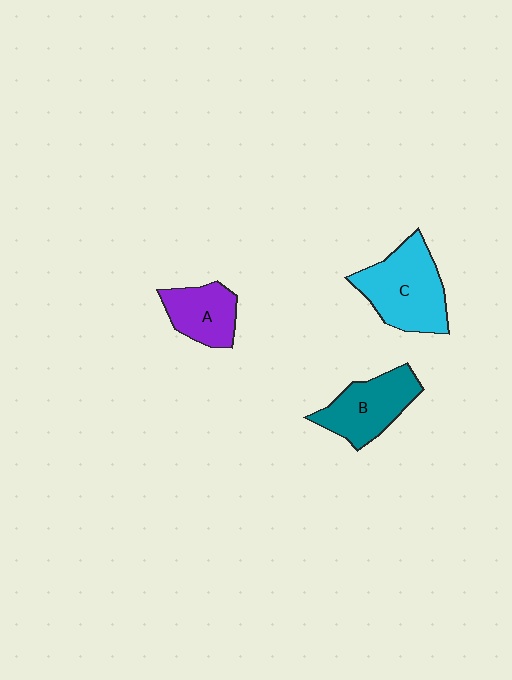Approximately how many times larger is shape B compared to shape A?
Approximately 1.3 times.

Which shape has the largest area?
Shape C (cyan).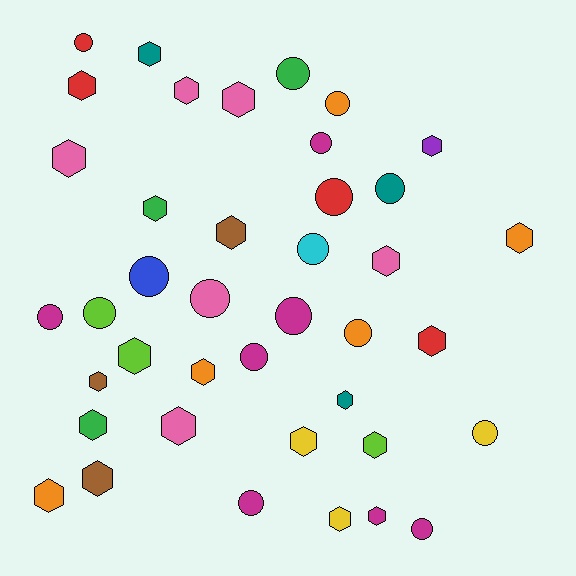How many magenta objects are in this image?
There are 7 magenta objects.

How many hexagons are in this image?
There are 23 hexagons.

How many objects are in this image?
There are 40 objects.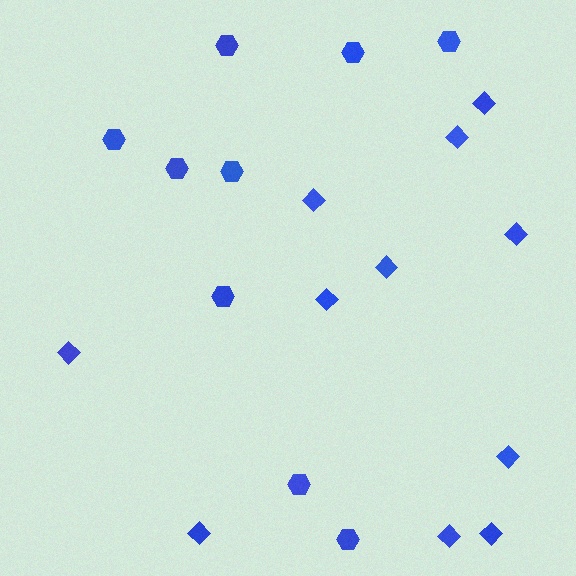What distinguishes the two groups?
There are 2 groups: one group of hexagons (9) and one group of diamonds (11).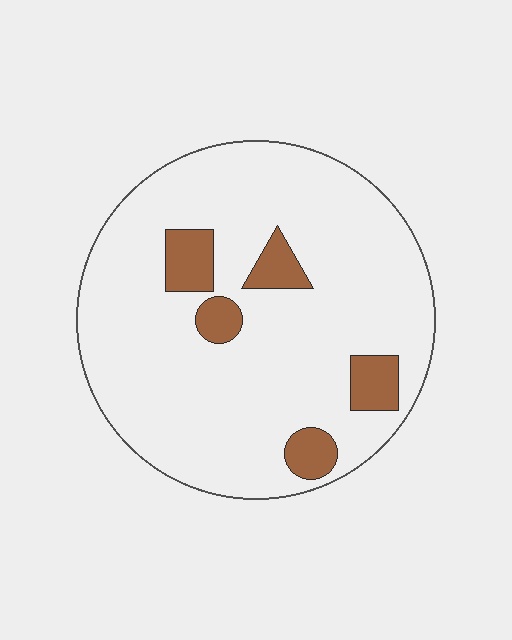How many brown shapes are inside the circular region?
5.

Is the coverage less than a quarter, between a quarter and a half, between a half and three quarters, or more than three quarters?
Less than a quarter.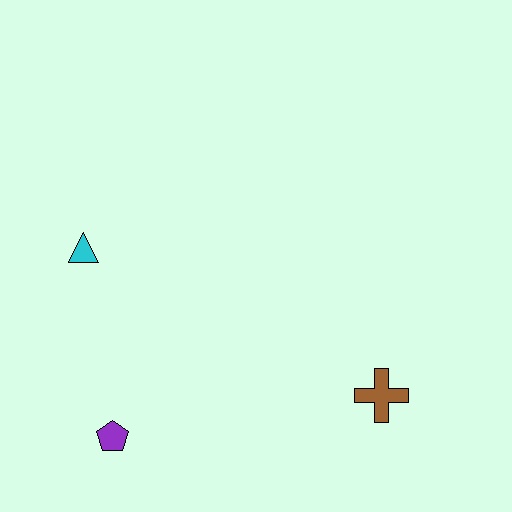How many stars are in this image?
There are no stars.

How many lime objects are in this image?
There are no lime objects.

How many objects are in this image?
There are 3 objects.